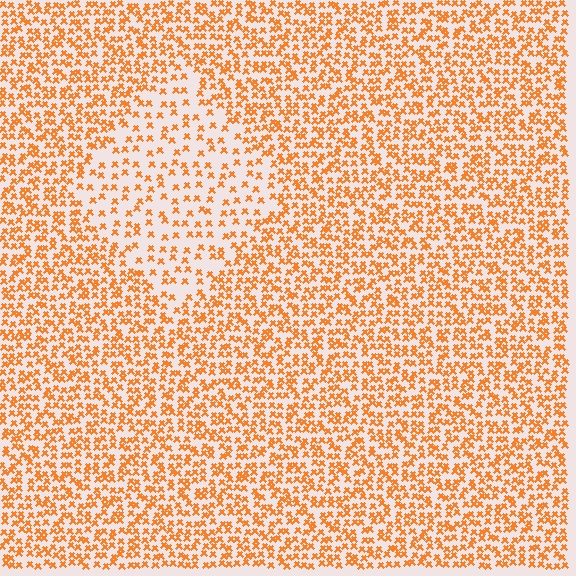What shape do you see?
I see a diamond.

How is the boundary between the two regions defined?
The boundary is defined by a change in element density (approximately 2.1x ratio). All elements are the same color, size, and shape.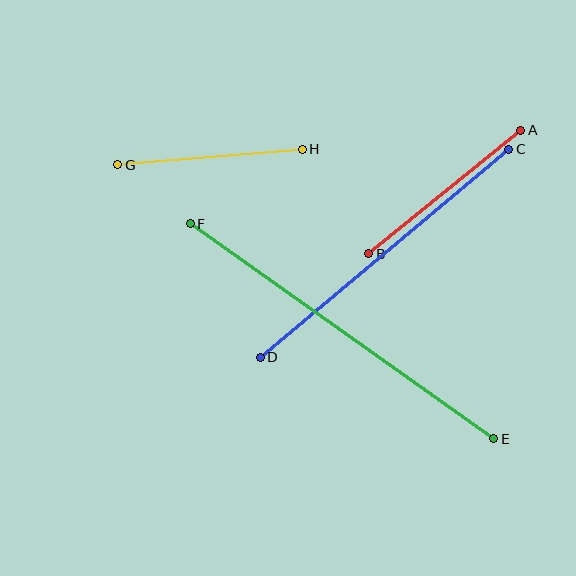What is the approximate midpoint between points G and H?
The midpoint is at approximately (210, 157) pixels.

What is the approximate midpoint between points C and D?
The midpoint is at approximately (384, 253) pixels.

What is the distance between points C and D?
The distance is approximately 324 pixels.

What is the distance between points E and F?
The distance is approximately 372 pixels.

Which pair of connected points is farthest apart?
Points E and F are farthest apart.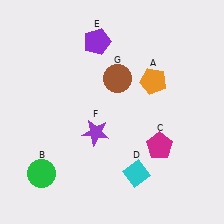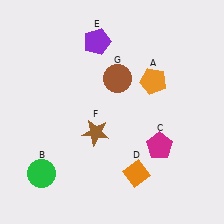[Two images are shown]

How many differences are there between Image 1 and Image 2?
There are 2 differences between the two images.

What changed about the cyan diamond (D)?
In Image 1, D is cyan. In Image 2, it changed to orange.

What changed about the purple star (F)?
In Image 1, F is purple. In Image 2, it changed to brown.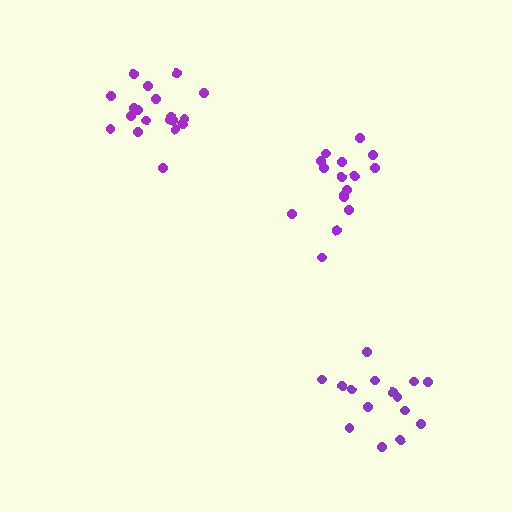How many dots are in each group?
Group 1: 19 dots, Group 2: 15 dots, Group 3: 16 dots (50 total).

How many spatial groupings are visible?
There are 3 spatial groupings.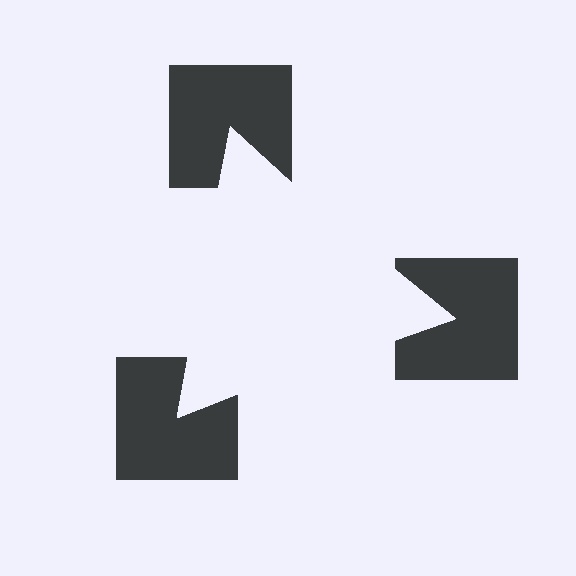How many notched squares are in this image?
There are 3 — one at each vertex of the illusory triangle.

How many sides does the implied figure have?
3 sides.